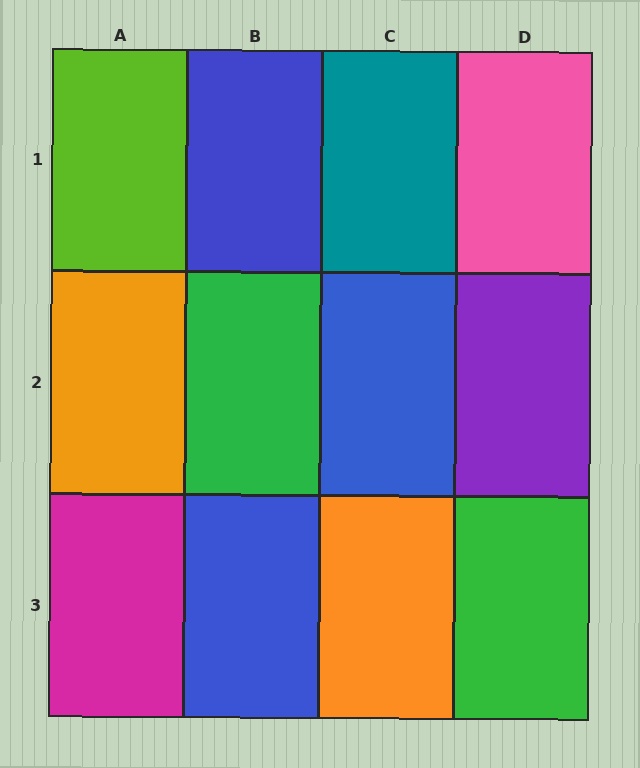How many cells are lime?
1 cell is lime.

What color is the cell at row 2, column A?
Orange.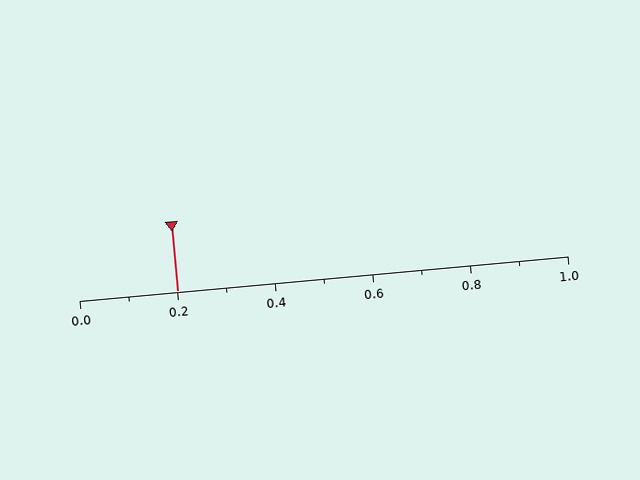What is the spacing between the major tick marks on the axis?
The major ticks are spaced 0.2 apart.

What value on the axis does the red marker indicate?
The marker indicates approximately 0.2.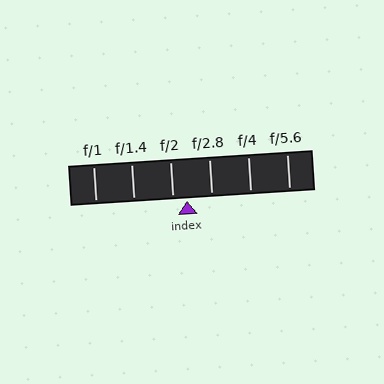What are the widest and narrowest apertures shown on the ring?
The widest aperture shown is f/1 and the narrowest is f/5.6.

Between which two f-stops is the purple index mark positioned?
The index mark is between f/2 and f/2.8.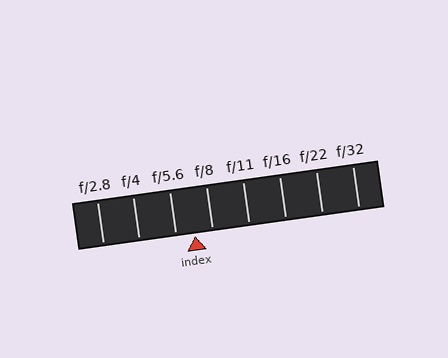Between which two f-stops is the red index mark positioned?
The index mark is between f/5.6 and f/8.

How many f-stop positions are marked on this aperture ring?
There are 8 f-stop positions marked.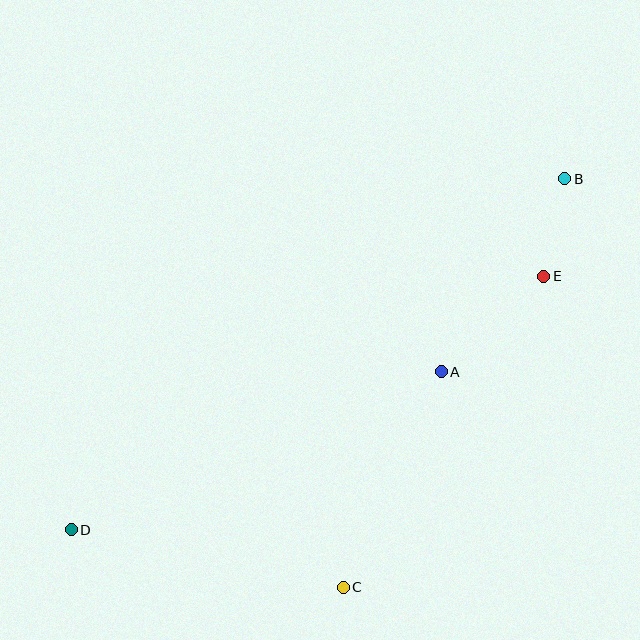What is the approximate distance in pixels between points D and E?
The distance between D and E is approximately 536 pixels.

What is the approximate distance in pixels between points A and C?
The distance between A and C is approximately 237 pixels.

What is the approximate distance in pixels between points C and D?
The distance between C and D is approximately 278 pixels.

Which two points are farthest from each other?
Points B and D are farthest from each other.